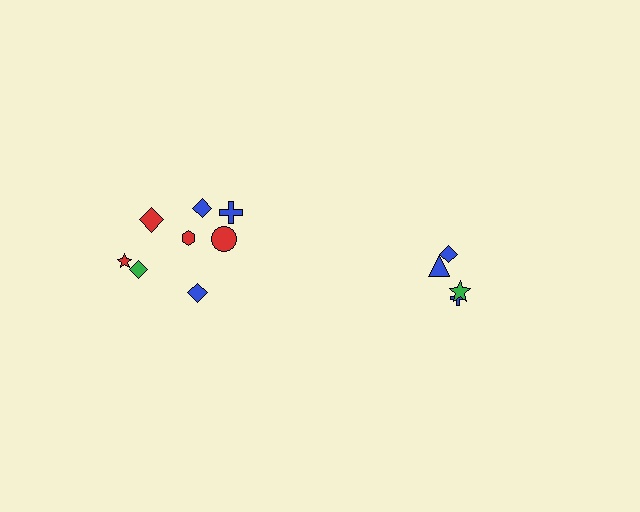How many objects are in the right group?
There are 4 objects.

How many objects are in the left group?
There are 8 objects.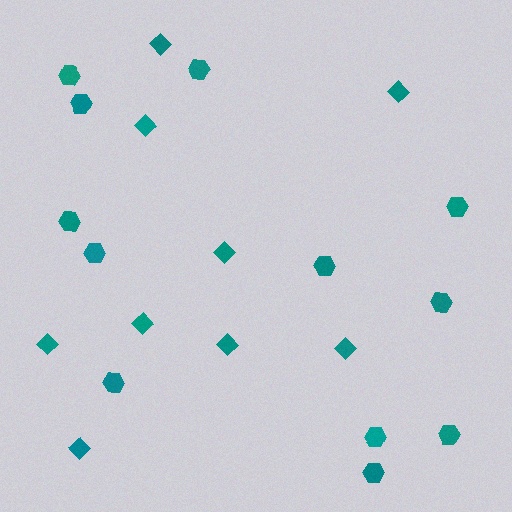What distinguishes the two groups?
There are 2 groups: one group of diamonds (9) and one group of hexagons (12).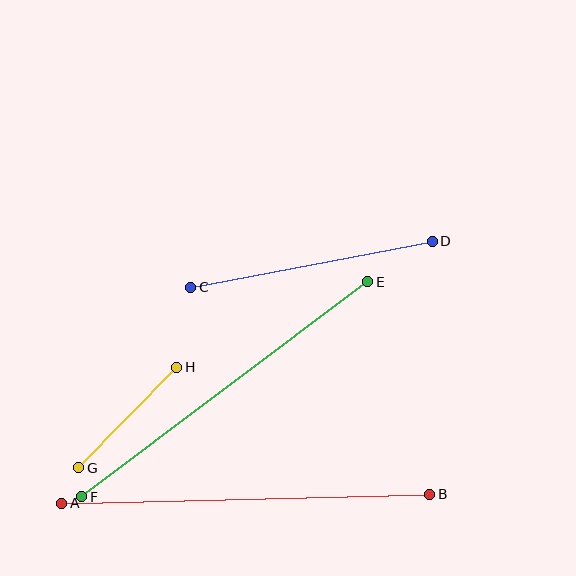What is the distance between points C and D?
The distance is approximately 246 pixels.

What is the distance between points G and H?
The distance is approximately 140 pixels.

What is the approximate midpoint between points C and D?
The midpoint is at approximately (312, 264) pixels.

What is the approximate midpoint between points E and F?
The midpoint is at approximately (225, 389) pixels.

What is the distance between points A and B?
The distance is approximately 368 pixels.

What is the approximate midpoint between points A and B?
The midpoint is at approximately (246, 499) pixels.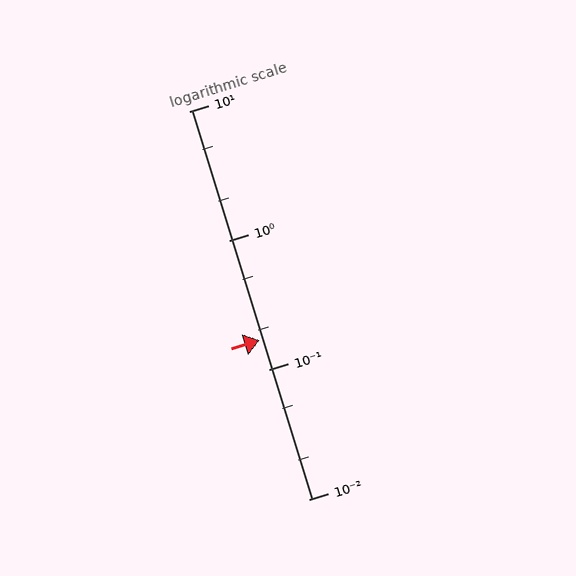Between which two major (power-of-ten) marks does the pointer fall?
The pointer is between 0.1 and 1.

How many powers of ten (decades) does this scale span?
The scale spans 3 decades, from 0.01 to 10.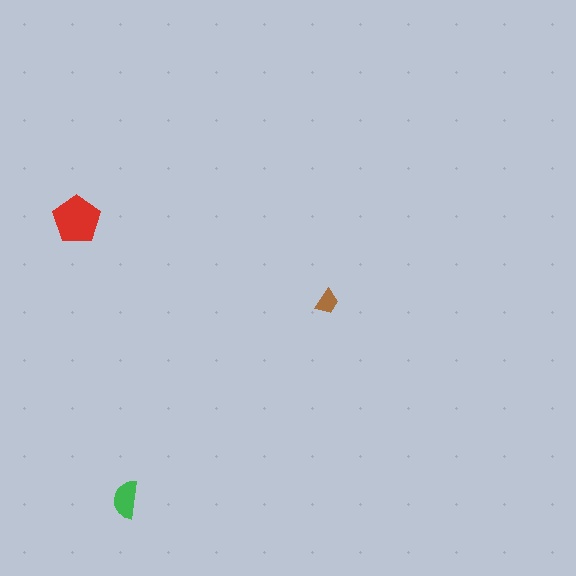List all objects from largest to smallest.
The red pentagon, the green semicircle, the brown trapezoid.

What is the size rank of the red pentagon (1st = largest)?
1st.